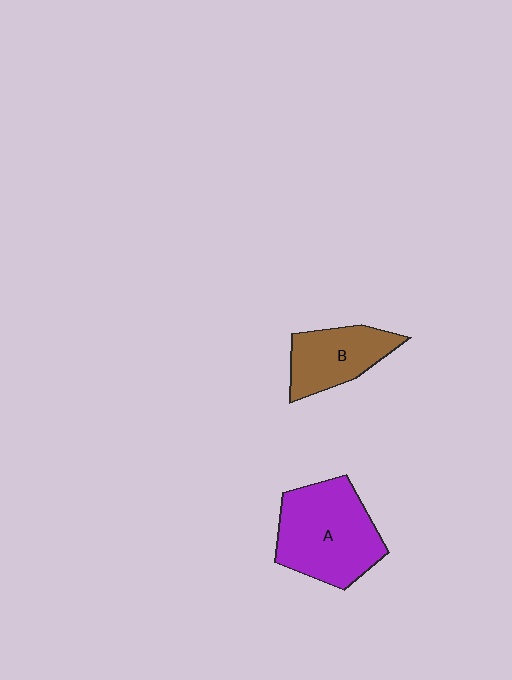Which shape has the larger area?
Shape A (purple).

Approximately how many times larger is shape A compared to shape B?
Approximately 1.6 times.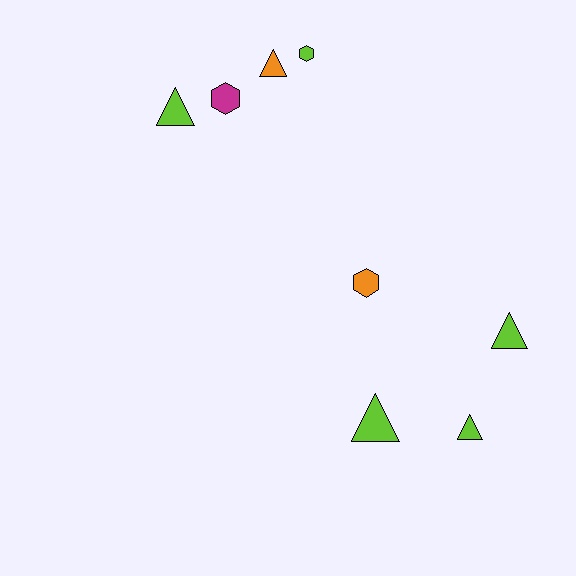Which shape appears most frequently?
Triangle, with 5 objects.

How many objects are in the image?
There are 8 objects.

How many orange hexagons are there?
There is 1 orange hexagon.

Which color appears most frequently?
Lime, with 5 objects.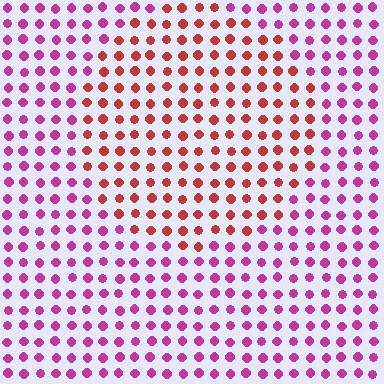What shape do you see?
I see a circle.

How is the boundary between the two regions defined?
The boundary is defined purely by a slight shift in hue (about 47 degrees). Spacing, size, and orientation are identical on both sides.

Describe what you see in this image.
The image is filled with small magenta elements in a uniform arrangement. A circle-shaped region is visible where the elements are tinted to a slightly different hue, forming a subtle color boundary.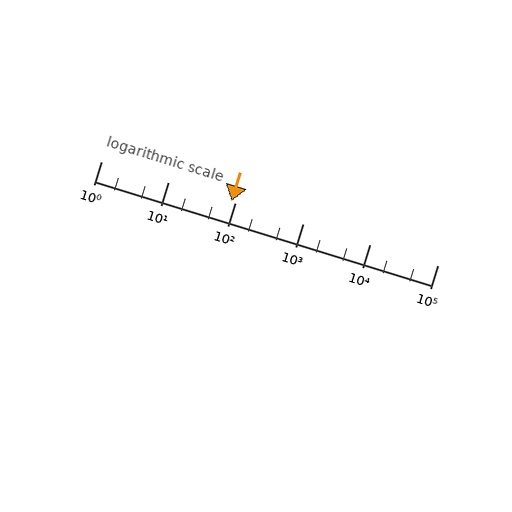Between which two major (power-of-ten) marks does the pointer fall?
The pointer is between 10 and 100.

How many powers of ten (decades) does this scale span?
The scale spans 5 decades, from 1 to 100000.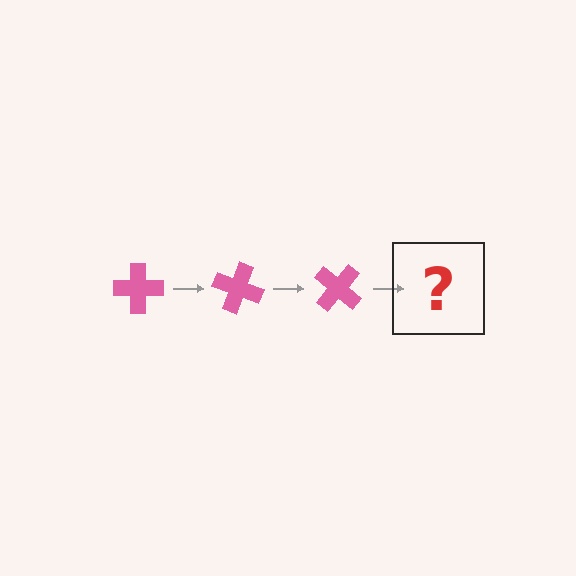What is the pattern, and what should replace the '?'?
The pattern is that the cross rotates 20 degrees each step. The '?' should be a pink cross rotated 60 degrees.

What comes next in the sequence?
The next element should be a pink cross rotated 60 degrees.